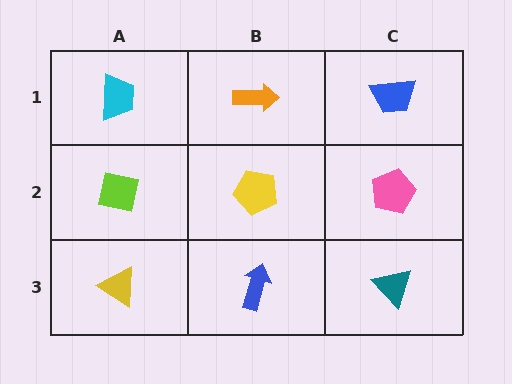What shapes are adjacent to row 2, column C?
A blue trapezoid (row 1, column C), a teal triangle (row 3, column C), a yellow pentagon (row 2, column B).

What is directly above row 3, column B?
A yellow pentagon.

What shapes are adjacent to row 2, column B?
An orange arrow (row 1, column B), a blue arrow (row 3, column B), a lime square (row 2, column A), a pink pentagon (row 2, column C).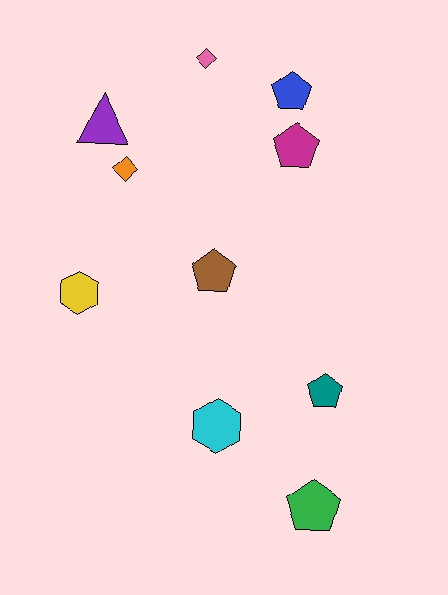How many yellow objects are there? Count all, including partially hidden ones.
There is 1 yellow object.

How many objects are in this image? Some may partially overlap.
There are 10 objects.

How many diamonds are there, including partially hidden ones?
There are 2 diamonds.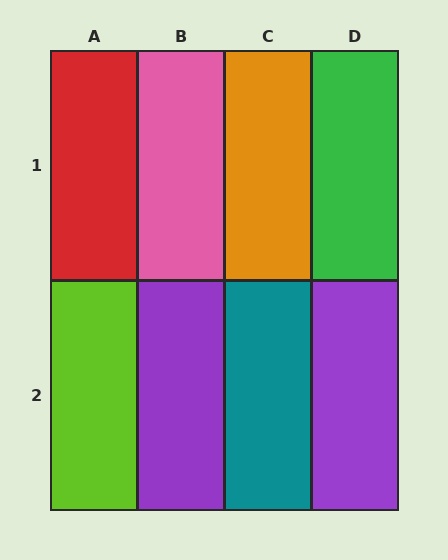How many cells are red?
1 cell is red.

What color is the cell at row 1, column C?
Orange.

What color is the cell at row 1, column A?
Red.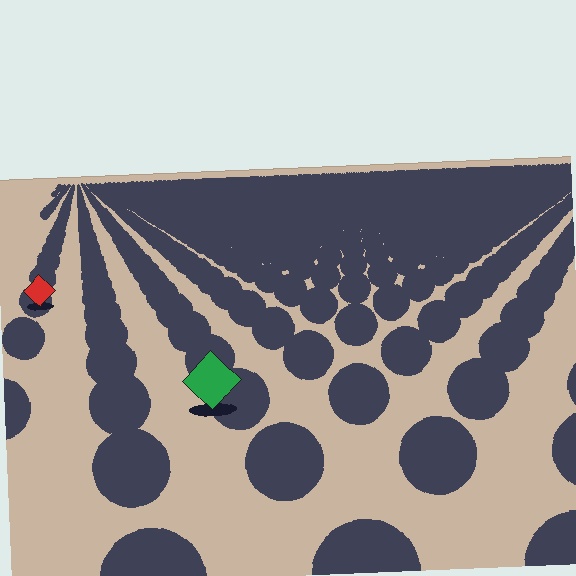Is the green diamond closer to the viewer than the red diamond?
Yes. The green diamond is closer — you can tell from the texture gradient: the ground texture is coarser near it.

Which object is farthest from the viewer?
The red diamond is farthest from the viewer. It appears smaller and the ground texture around it is denser.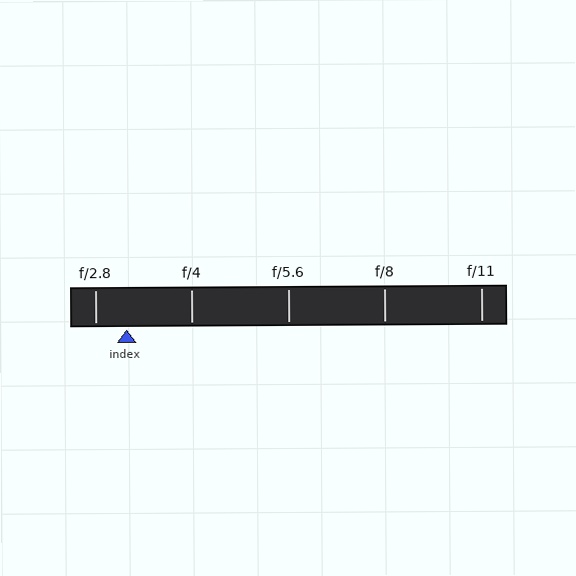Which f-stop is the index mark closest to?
The index mark is closest to f/2.8.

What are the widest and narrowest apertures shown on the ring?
The widest aperture shown is f/2.8 and the narrowest is f/11.